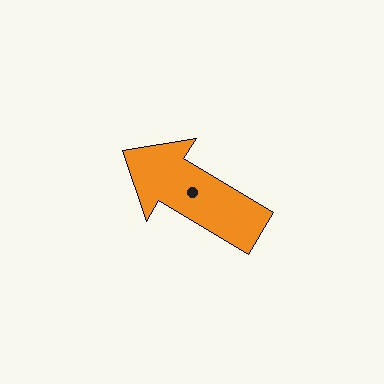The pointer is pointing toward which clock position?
Roughly 10 o'clock.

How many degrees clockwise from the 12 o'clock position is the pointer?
Approximately 301 degrees.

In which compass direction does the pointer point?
Northwest.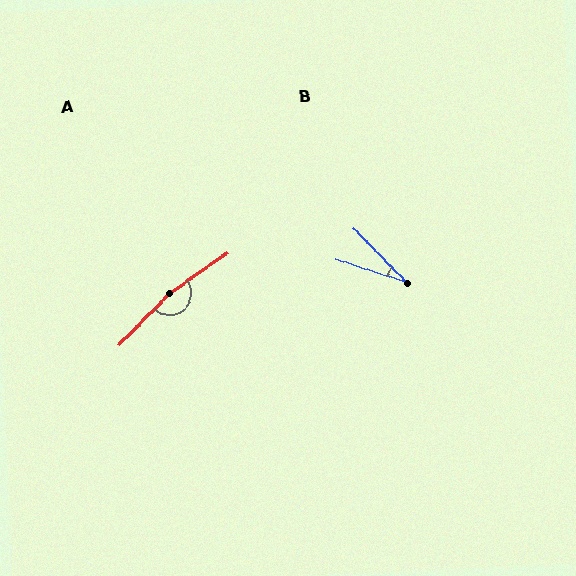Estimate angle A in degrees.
Approximately 170 degrees.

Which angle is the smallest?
B, at approximately 27 degrees.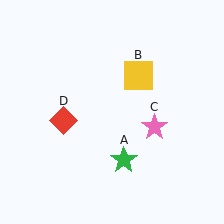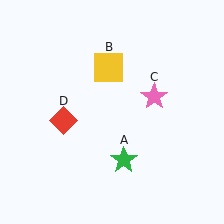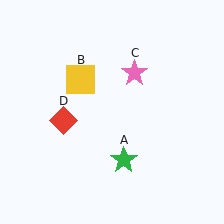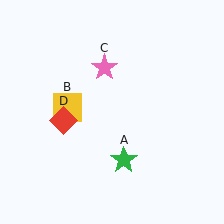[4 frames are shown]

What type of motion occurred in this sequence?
The yellow square (object B), pink star (object C) rotated counterclockwise around the center of the scene.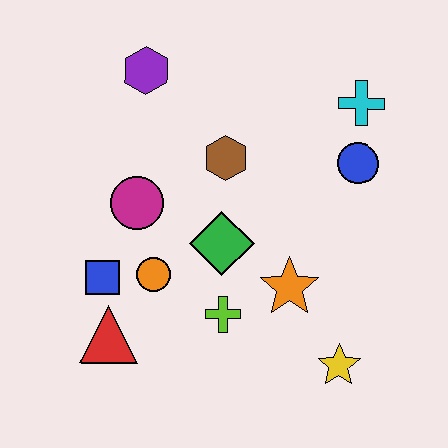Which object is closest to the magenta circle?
The orange circle is closest to the magenta circle.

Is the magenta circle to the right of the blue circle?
No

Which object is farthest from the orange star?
The purple hexagon is farthest from the orange star.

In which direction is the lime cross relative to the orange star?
The lime cross is to the left of the orange star.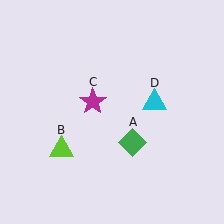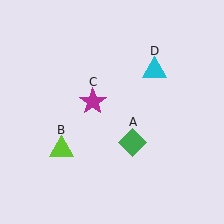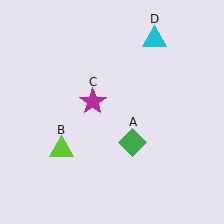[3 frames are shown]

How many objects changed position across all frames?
1 object changed position: cyan triangle (object D).